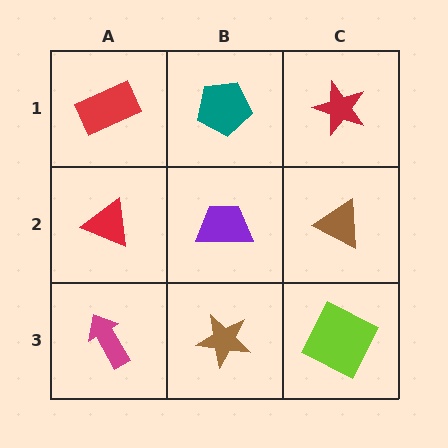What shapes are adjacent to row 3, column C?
A brown triangle (row 2, column C), a brown star (row 3, column B).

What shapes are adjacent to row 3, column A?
A red triangle (row 2, column A), a brown star (row 3, column B).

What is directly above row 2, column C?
A red star.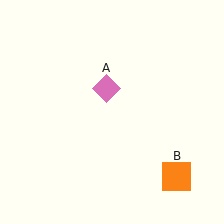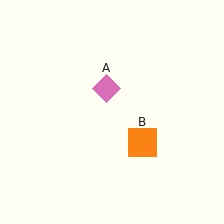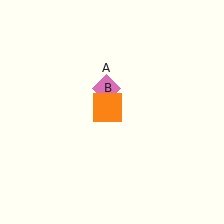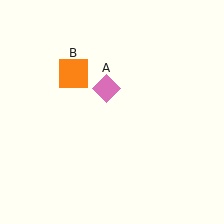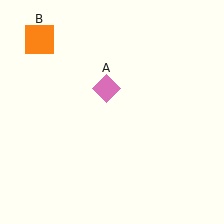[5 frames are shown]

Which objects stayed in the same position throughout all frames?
Pink diamond (object A) remained stationary.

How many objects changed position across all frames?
1 object changed position: orange square (object B).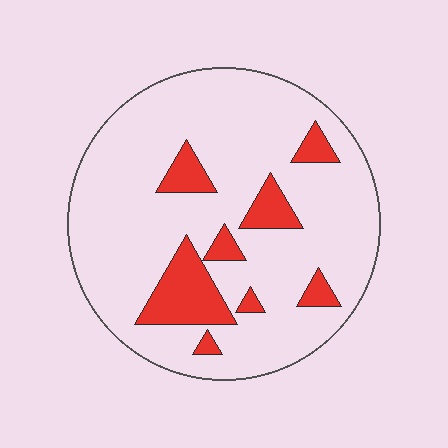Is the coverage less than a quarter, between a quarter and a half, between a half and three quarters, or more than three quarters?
Less than a quarter.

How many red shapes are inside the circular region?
8.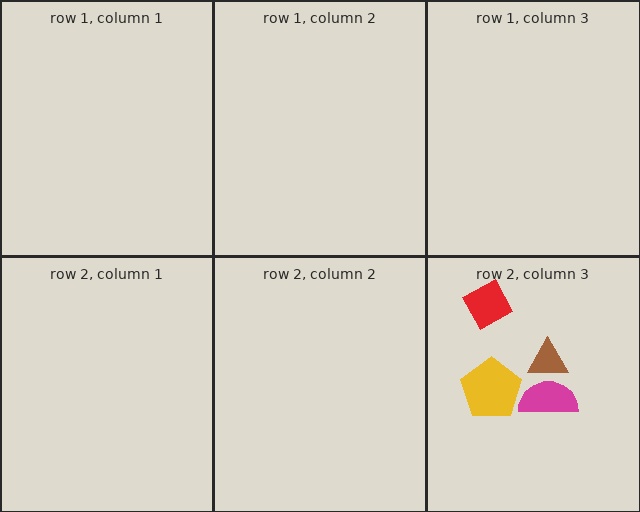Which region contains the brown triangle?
The row 2, column 3 region.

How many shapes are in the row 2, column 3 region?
4.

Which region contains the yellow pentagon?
The row 2, column 3 region.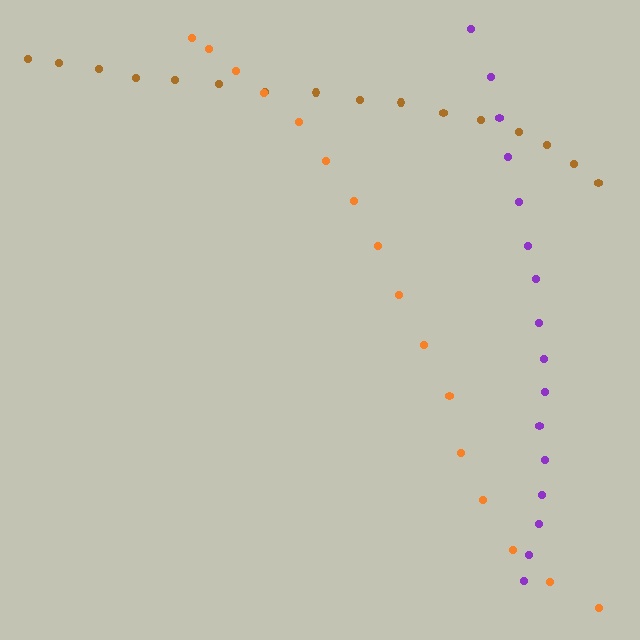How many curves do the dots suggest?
There are 3 distinct paths.